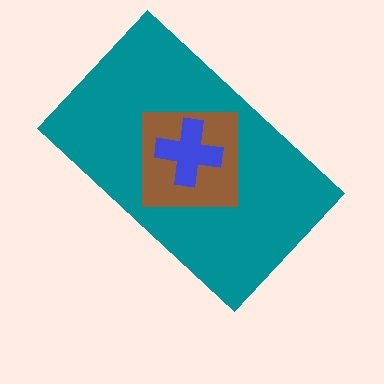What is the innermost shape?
The blue cross.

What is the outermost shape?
The teal rectangle.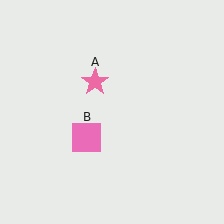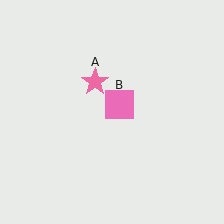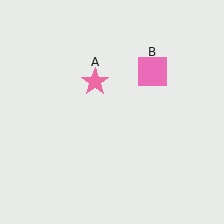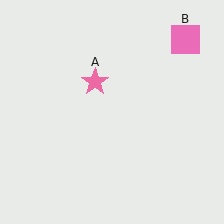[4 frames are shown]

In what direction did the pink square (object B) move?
The pink square (object B) moved up and to the right.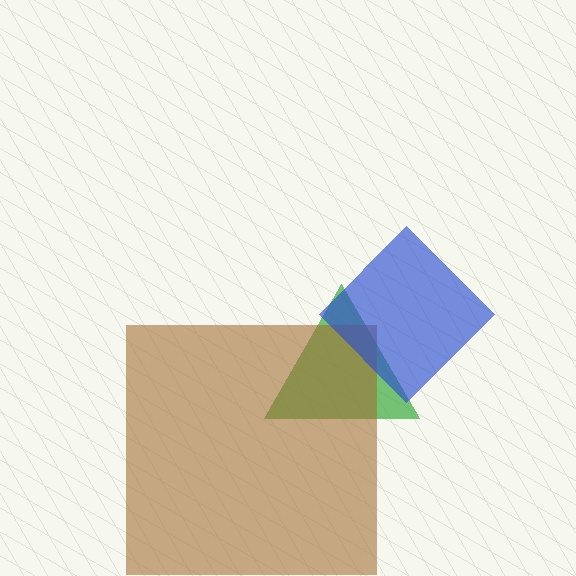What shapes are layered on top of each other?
The layered shapes are: a green triangle, a brown square, a blue diamond.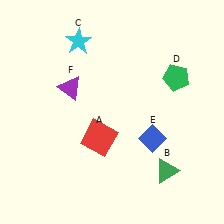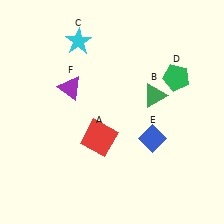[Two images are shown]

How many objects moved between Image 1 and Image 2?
1 object moved between the two images.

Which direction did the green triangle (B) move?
The green triangle (B) moved up.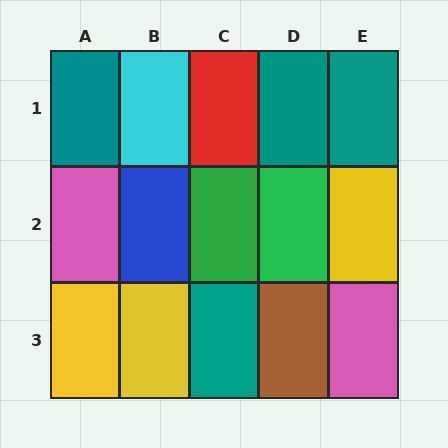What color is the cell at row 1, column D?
Teal.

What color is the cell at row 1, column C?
Red.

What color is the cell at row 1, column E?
Teal.